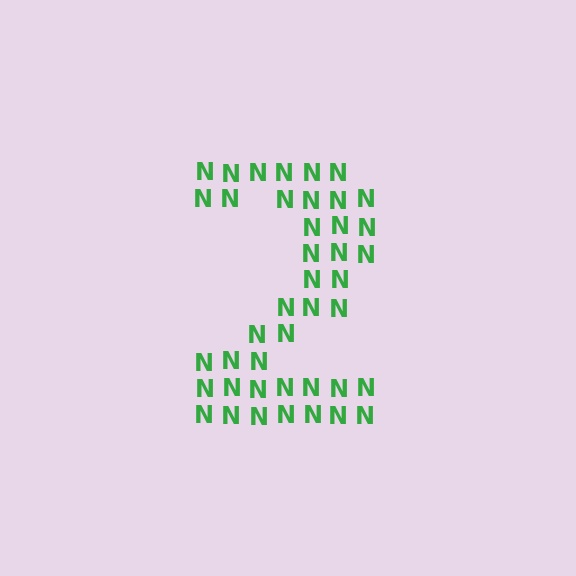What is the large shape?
The large shape is the digit 2.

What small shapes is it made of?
It is made of small letter N's.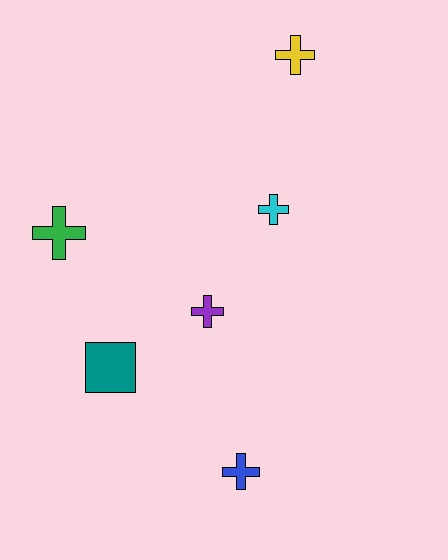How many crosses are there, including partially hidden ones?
There are 5 crosses.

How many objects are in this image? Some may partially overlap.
There are 6 objects.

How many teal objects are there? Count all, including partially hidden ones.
There is 1 teal object.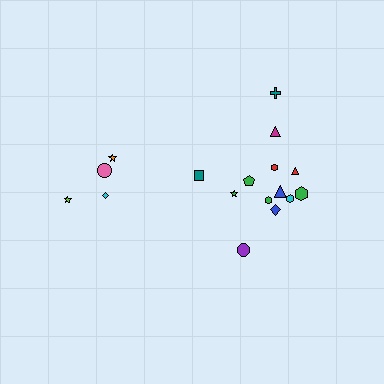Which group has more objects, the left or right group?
The right group.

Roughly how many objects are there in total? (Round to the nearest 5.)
Roughly 15 objects in total.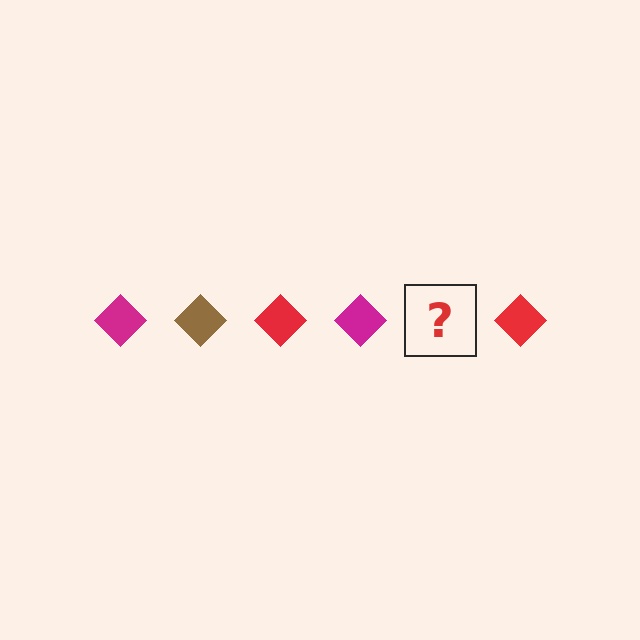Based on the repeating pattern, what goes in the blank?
The blank should be a brown diamond.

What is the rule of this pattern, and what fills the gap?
The rule is that the pattern cycles through magenta, brown, red diamonds. The gap should be filled with a brown diamond.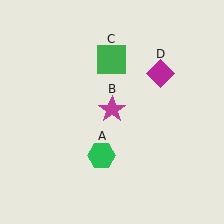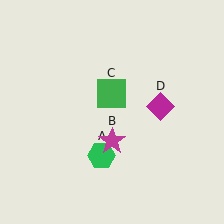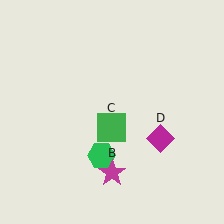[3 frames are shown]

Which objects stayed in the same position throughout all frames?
Green hexagon (object A) remained stationary.